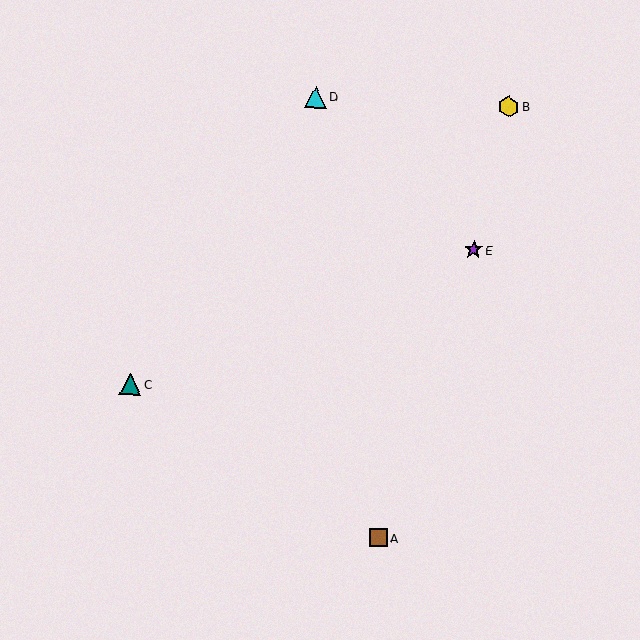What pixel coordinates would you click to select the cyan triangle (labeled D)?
Click at (316, 97) to select the cyan triangle D.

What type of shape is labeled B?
Shape B is a yellow hexagon.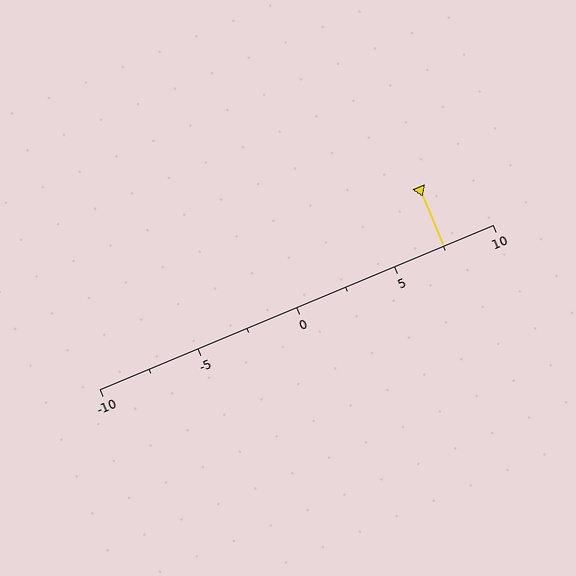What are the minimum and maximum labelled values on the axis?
The axis runs from -10 to 10.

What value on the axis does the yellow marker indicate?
The marker indicates approximately 7.5.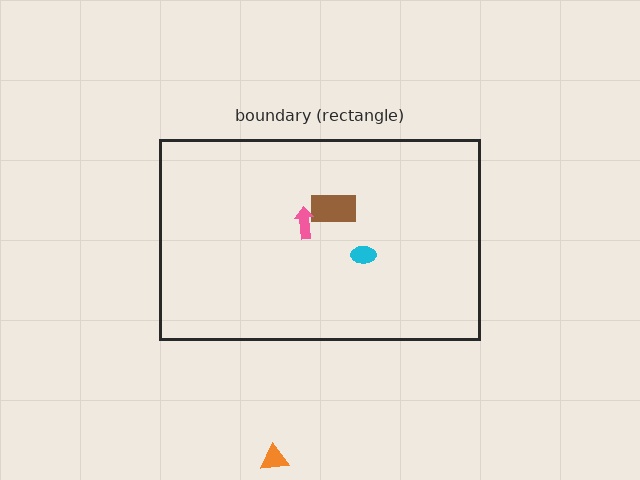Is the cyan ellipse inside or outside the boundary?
Inside.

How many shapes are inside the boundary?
3 inside, 1 outside.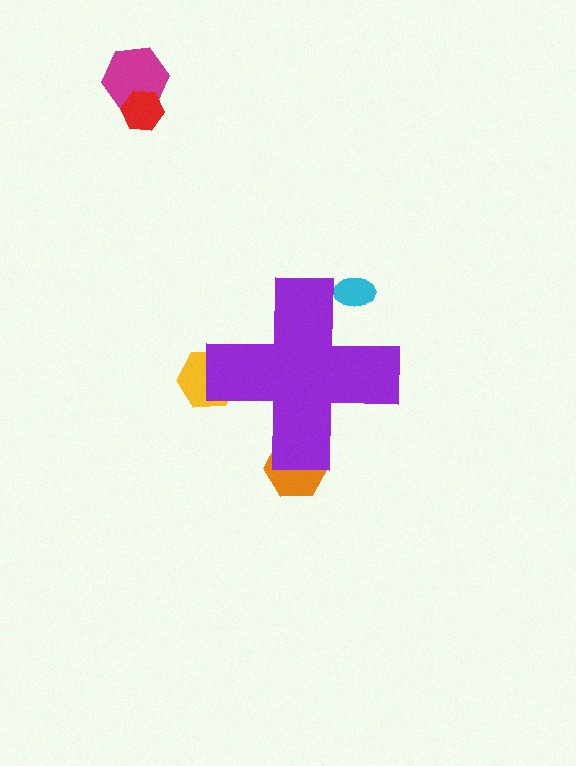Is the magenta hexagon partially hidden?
No, the magenta hexagon is fully visible.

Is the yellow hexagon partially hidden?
Yes, the yellow hexagon is partially hidden behind the purple cross.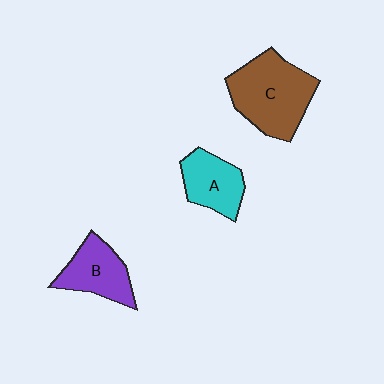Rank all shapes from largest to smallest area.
From largest to smallest: C (brown), B (purple), A (cyan).